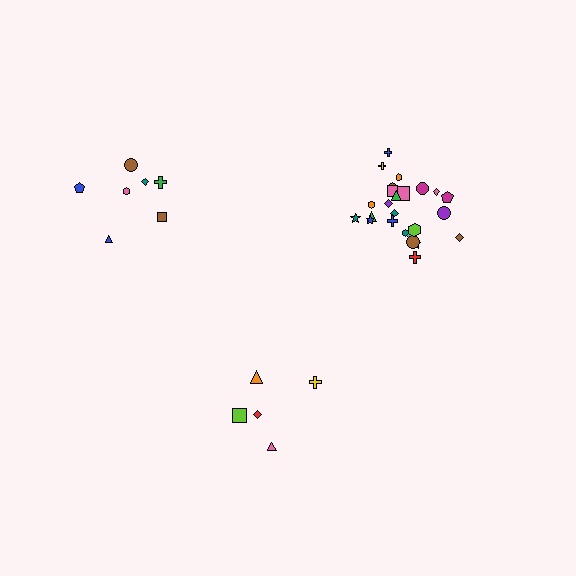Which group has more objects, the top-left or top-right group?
The top-right group.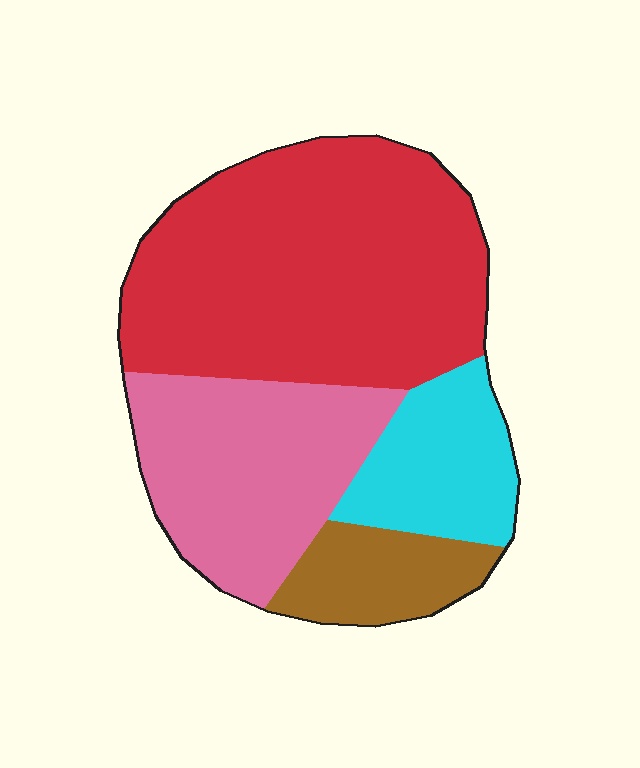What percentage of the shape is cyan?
Cyan takes up less than a sixth of the shape.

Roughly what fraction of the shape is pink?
Pink takes up between a quarter and a half of the shape.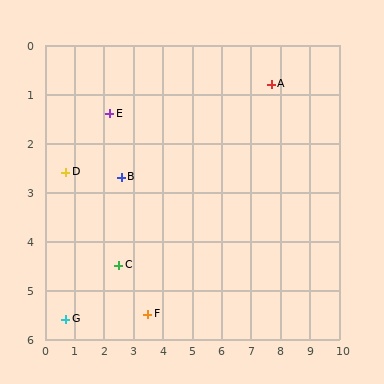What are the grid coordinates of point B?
Point B is at approximately (2.6, 2.7).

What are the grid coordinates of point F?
Point F is at approximately (3.5, 5.5).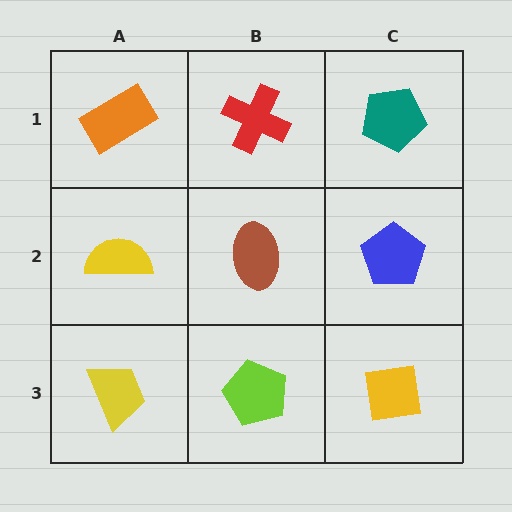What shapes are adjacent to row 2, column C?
A teal pentagon (row 1, column C), a yellow square (row 3, column C), a brown ellipse (row 2, column B).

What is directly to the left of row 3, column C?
A lime pentagon.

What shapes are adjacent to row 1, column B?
A brown ellipse (row 2, column B), an orange rectangle (row 1, column A), a teal pentagon (row 1, column C).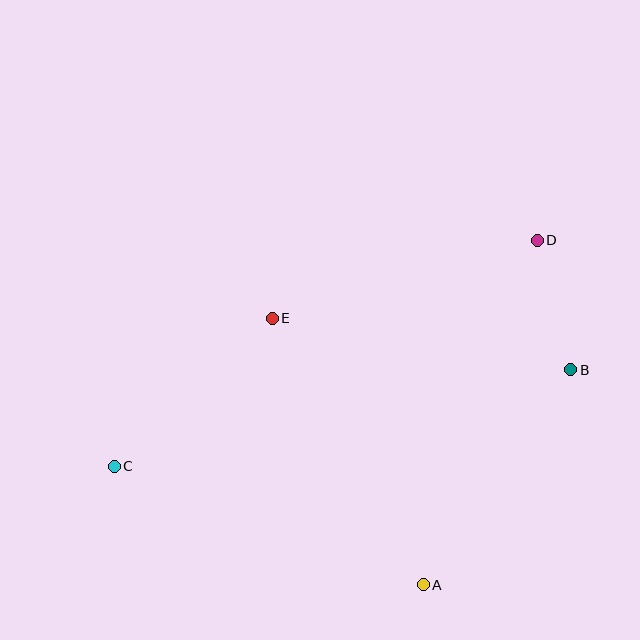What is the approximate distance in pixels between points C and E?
The distance between C and E is approximately 216 pixels.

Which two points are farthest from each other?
Points C and D are farthest from each other.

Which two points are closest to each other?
Points B and D are closest to each other.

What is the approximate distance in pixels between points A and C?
The distance between A and C is approximately 331 pixels.